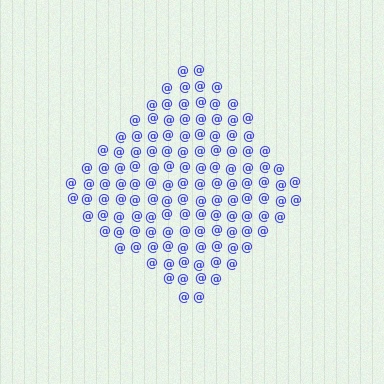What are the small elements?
The small elements are at signs.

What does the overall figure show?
The overall figure shows a diamond.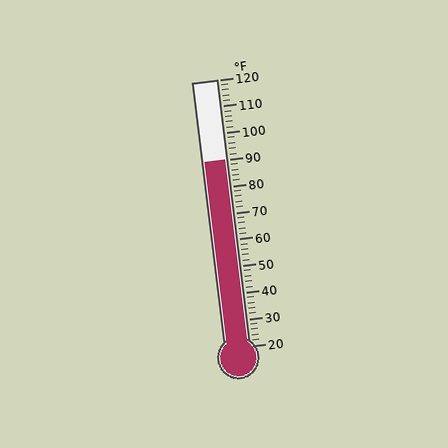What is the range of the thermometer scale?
The thermometer scale ranges from 20°F to 120°F.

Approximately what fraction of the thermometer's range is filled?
The thermometer is filled to approximately 70% of its range.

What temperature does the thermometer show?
The thermometer shows approximately 90°F.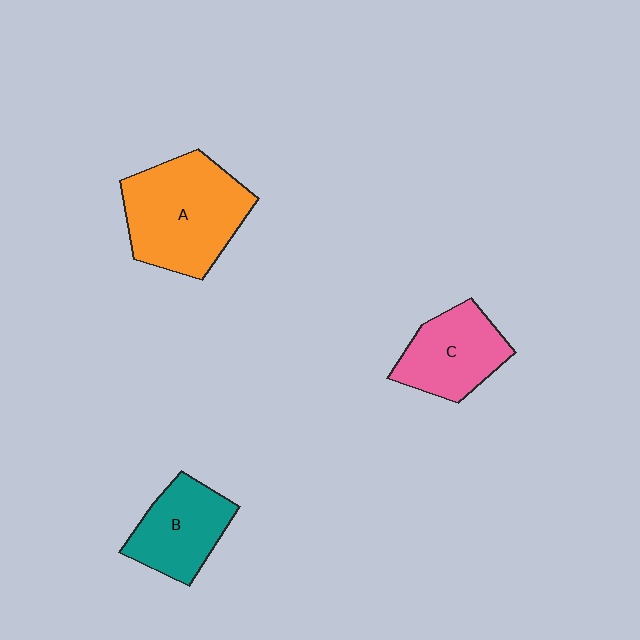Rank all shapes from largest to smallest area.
From largest to smallest: A (orange), C (pink), B (teal).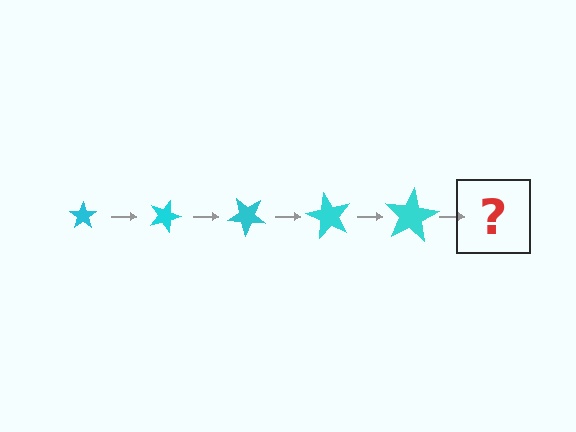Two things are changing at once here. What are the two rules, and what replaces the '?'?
The two rules are that the star grows larger each step and it rotates 20 degrees each step. The '?' should be a star, larger than the previous one and rotated 100 degrees from the start.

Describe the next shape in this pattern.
It should be a star, larger than the previous one and rotated 100 degrees from the start.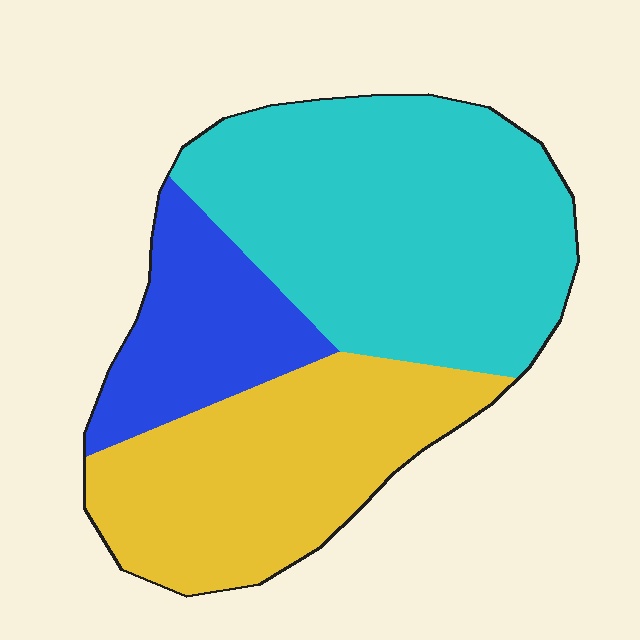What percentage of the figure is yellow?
Yellow takes up between a quarter and a half of the figure.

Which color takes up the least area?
Blue, at roughly 20%.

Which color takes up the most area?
Cyan, at roughly 50%.